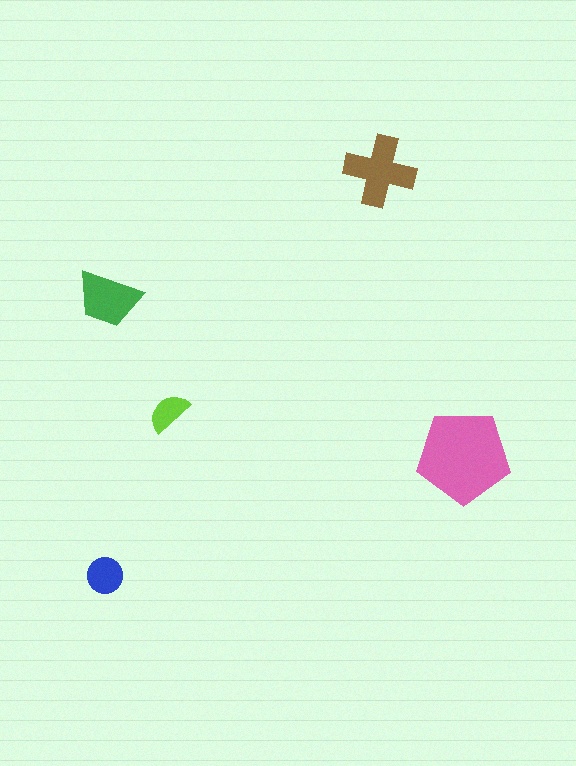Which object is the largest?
The pink pentagon.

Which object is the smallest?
The lime semicircle.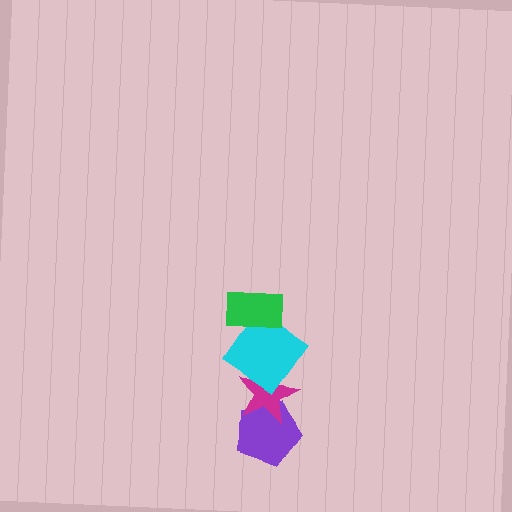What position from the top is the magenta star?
The magenta star is 3rd from the top.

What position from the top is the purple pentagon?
The purple pentagon is 4th from the top.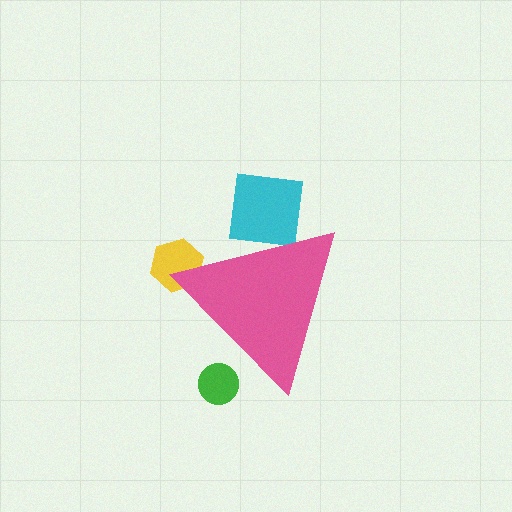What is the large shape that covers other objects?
A pink triangle.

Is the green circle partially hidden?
Yes, the green circle is partially hidden behind the pink triangle.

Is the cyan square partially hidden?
Yes, the cyan square is partially hidden behind the pink triangle.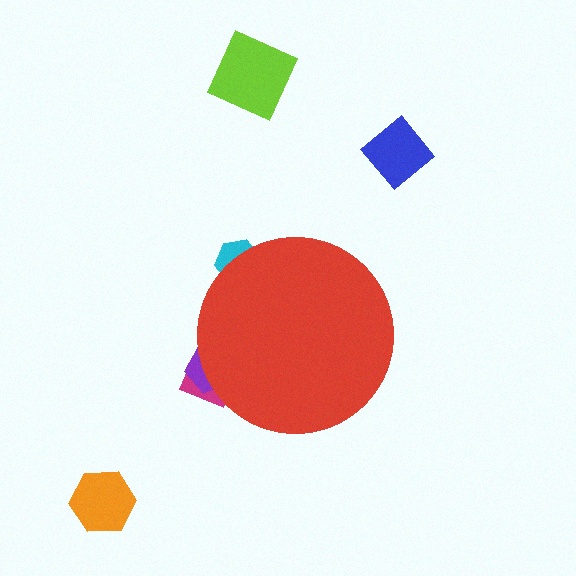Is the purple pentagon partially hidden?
Yes, the purple pentagon is partially hidden behind the red circle.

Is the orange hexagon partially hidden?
No, the orange hexagon is fully visible.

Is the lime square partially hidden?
No, the lime square is fully visible.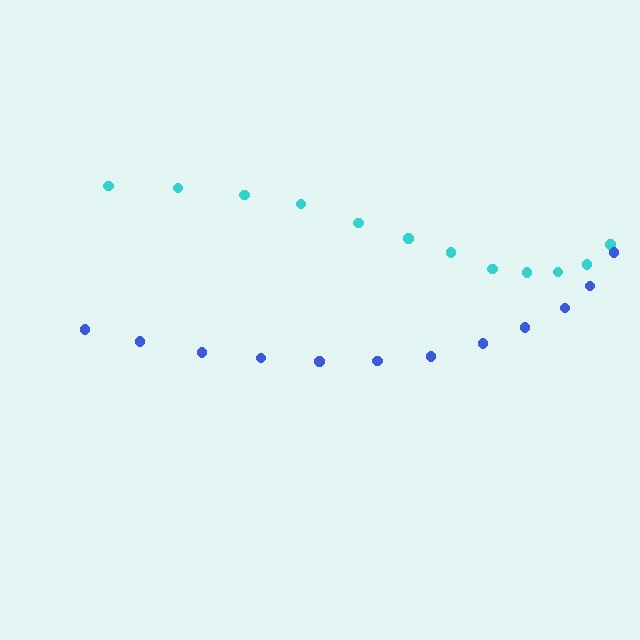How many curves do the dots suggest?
There are 2 distinct paths.